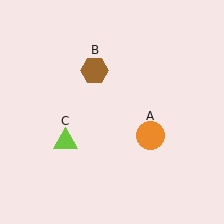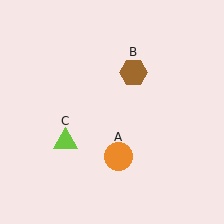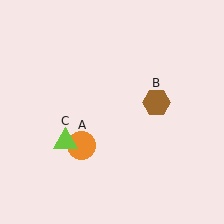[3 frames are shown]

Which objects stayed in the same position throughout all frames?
Lime triangle (object C) remained stationary.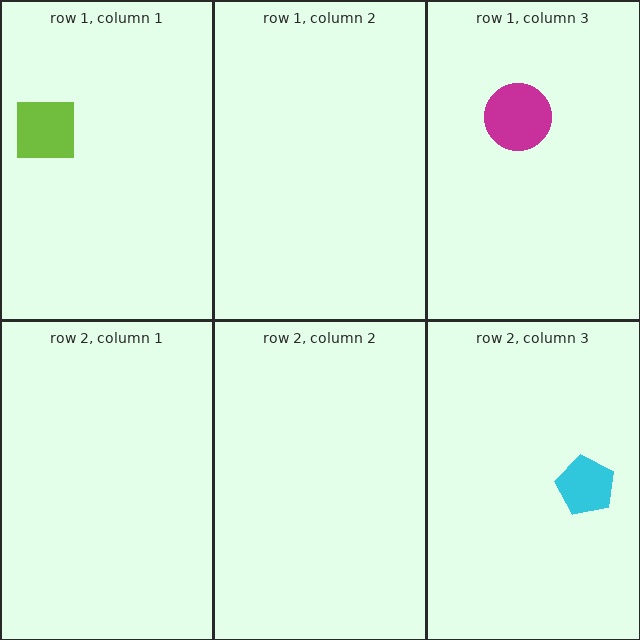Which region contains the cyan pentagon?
The row 2, column 3 region.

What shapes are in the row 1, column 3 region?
The magenta circle.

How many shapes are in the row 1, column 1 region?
1.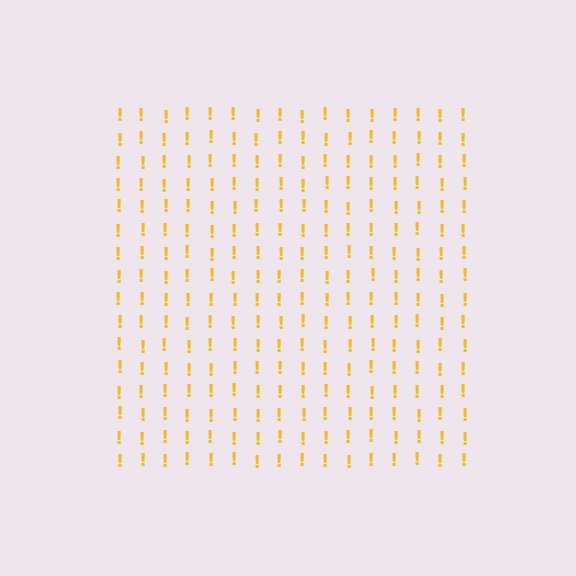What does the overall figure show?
The overall figure shows a square.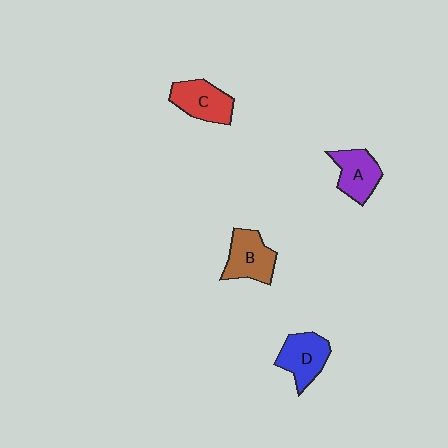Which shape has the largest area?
Shape B (brown).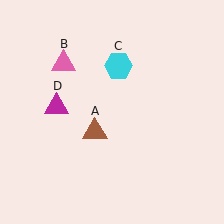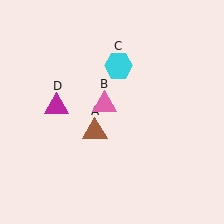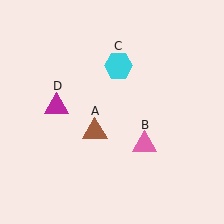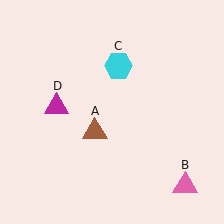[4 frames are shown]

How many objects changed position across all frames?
1 object changed position: pink triangle (object B).